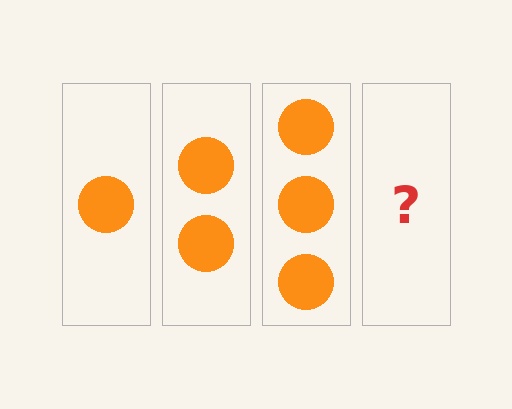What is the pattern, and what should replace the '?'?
The pattern is that each step adds one more circle. The '?' should be 4 circles.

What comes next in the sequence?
The next element should be 4 circles.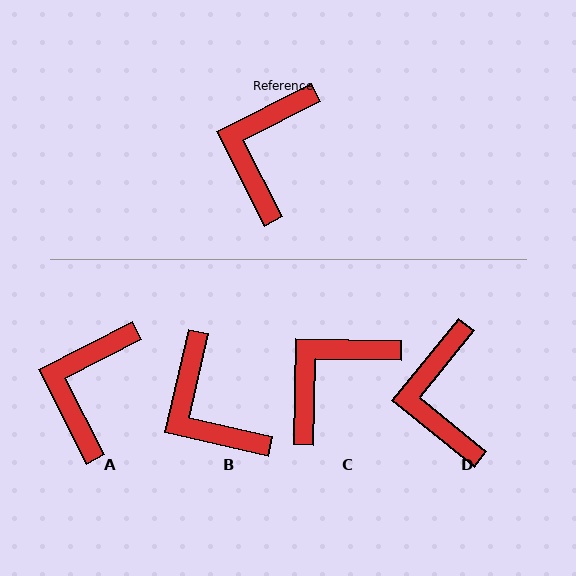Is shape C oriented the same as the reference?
No, it is off by about 28 degrees.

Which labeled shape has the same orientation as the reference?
A.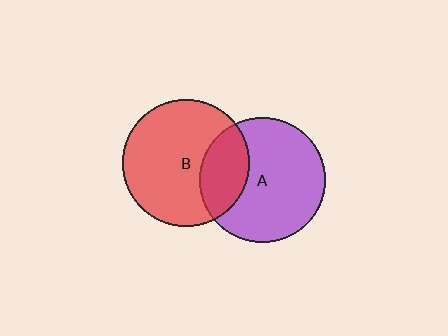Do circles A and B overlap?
Yes.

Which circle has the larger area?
Circle B (red).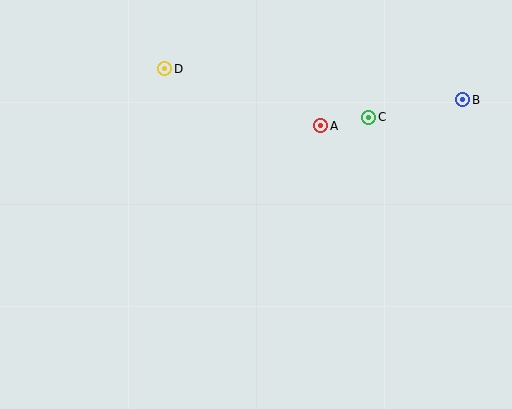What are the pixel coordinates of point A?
Point A is at (321, 126).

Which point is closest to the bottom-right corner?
Point B is closest to the bottom-right corner.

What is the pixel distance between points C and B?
The distance between C and B is 96 pixels.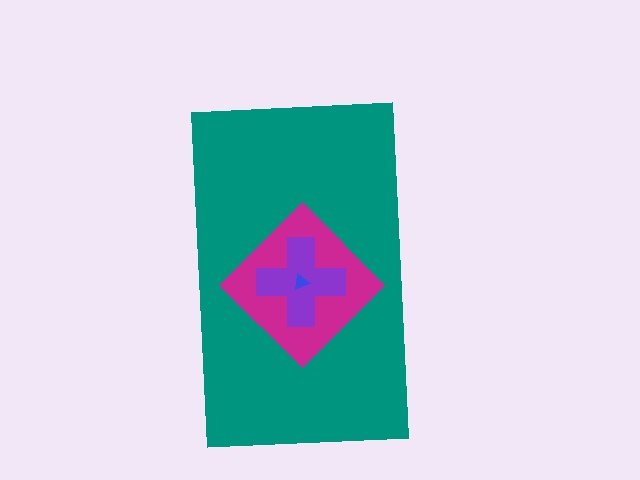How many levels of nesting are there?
4.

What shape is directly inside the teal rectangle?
The magenta diamond.